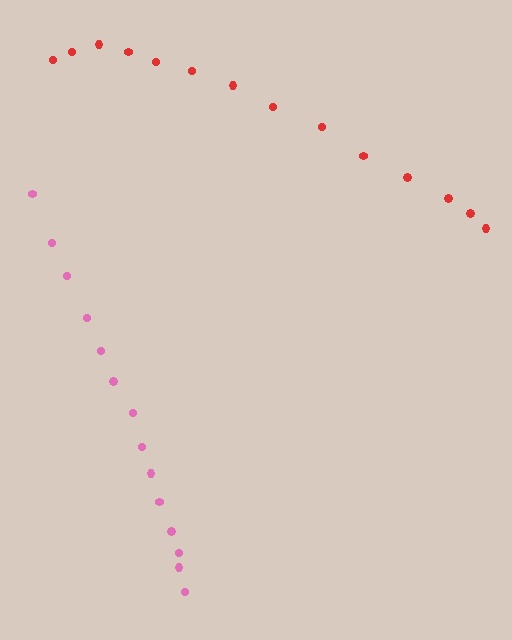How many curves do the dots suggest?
There are 2 distinct paths.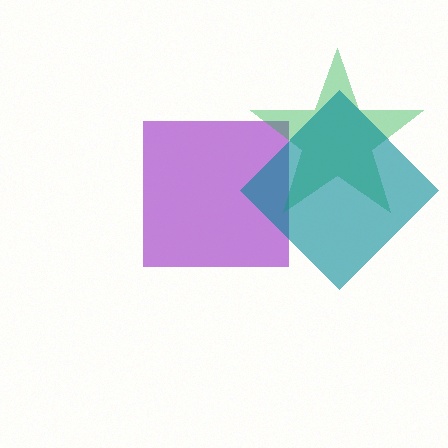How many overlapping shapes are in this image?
There are 3 overlapping shapes in the image.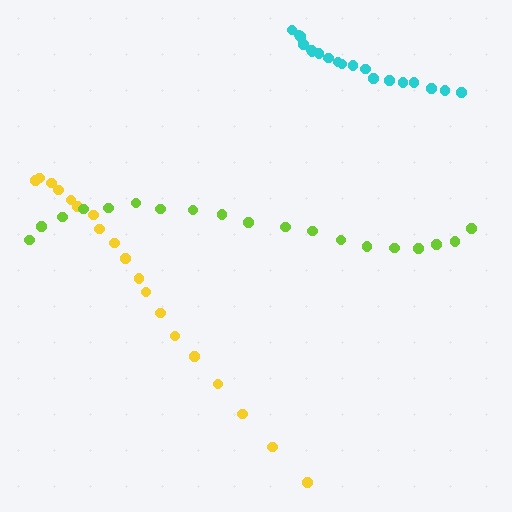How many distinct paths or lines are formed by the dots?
There are 3 distinct paths.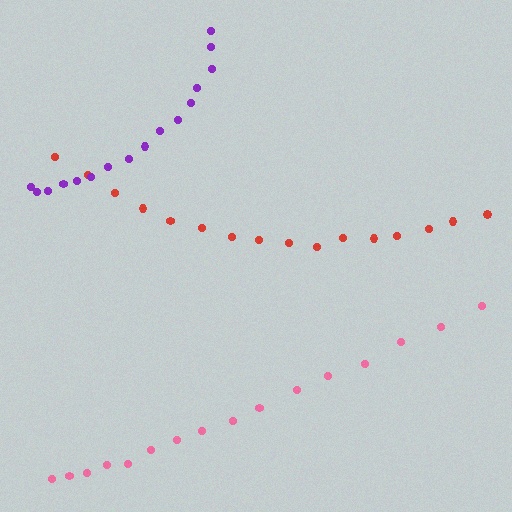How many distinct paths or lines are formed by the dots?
There are 3 distinct paths.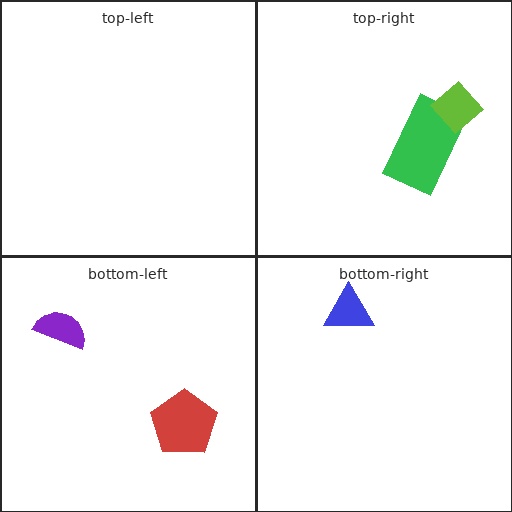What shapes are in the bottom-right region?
The blue triangle.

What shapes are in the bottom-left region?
The red pentagon, the purple semicircle.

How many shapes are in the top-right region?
2.